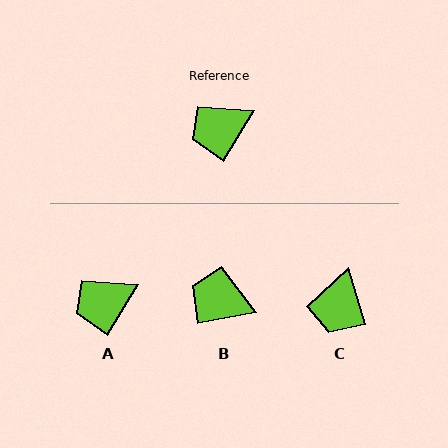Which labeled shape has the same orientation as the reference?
A.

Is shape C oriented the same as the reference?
No, it is off by about 47 degrees.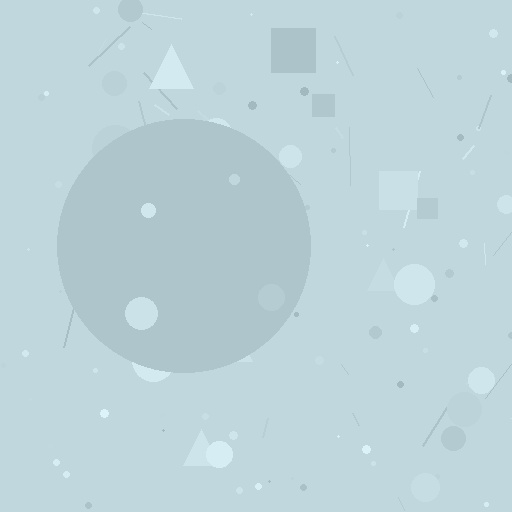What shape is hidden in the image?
A circle is hidden in the image.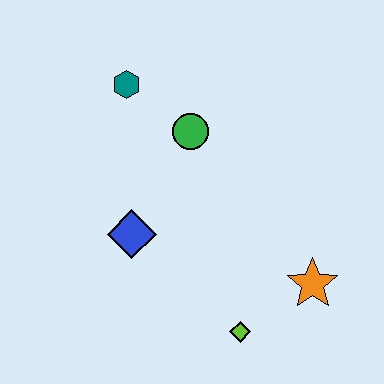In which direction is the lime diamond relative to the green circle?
The lime diamond is below the green circle.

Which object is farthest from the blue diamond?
The orange star is farthest from the blue diamond.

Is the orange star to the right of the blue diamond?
Yes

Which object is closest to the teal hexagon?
The green circle is closest to the teal hexagon.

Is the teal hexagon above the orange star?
Yes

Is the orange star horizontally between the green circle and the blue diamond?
No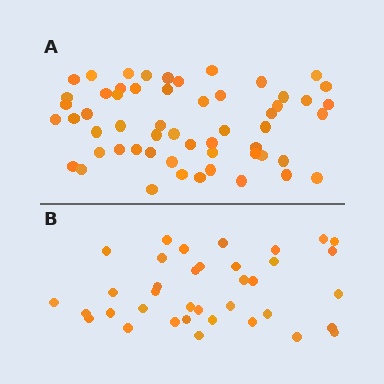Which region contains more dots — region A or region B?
Region A (the top region) has more dots.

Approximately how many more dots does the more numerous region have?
Region A has approximately 20 more dots than region B.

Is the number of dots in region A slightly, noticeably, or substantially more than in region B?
Region A has substantially more. The ratio is roughly 1.5 to 1.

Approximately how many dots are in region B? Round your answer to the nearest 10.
About 40 dots. (The exact count is 37, which rounds to 40.)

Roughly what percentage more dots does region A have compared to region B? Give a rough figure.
About 50% more.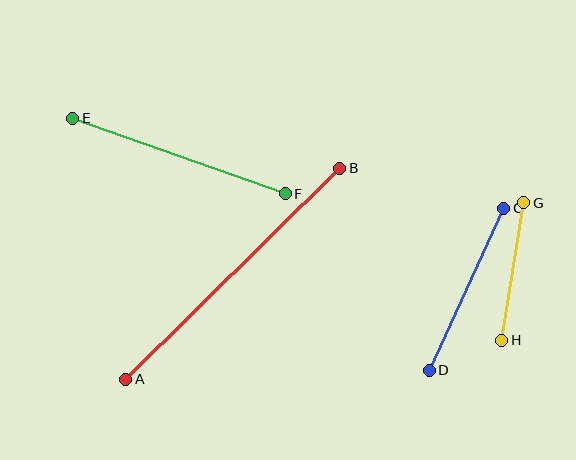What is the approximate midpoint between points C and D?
The midpoint is at approximately (467, 289) pixels.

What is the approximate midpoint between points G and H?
The midpoint is at approximately (513, 272) pixels.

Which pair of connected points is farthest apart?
Points A and B are farthest apart.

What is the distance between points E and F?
The distance is approximately 225 pixels.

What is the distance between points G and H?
The distance is approximately 139 pixels.